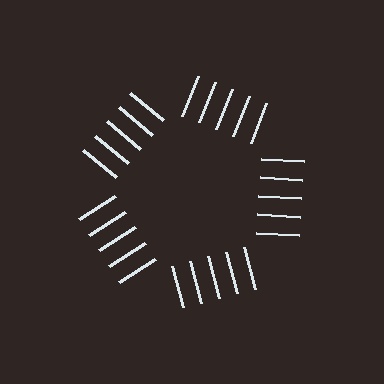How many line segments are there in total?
25 — 5 along each of the 5 edges.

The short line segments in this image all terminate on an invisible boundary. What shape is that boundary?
An illusory pentagon — the line segments terminate on its edges but no continuous stroke is drawn.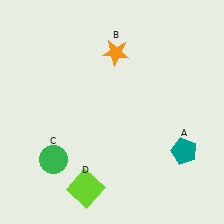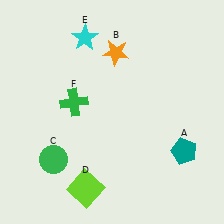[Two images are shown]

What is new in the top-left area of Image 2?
A cyan star (E) was added in the top-left area of Image 2.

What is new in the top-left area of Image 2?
A green cross (F) was added in the top-left area of Image 2.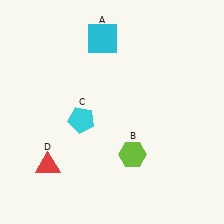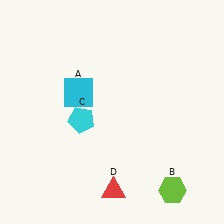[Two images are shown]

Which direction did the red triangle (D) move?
The red triangle (D) moved right.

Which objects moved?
The objects that moved are: the cyan square (A), the lime hexagon (B), the red triangle (D).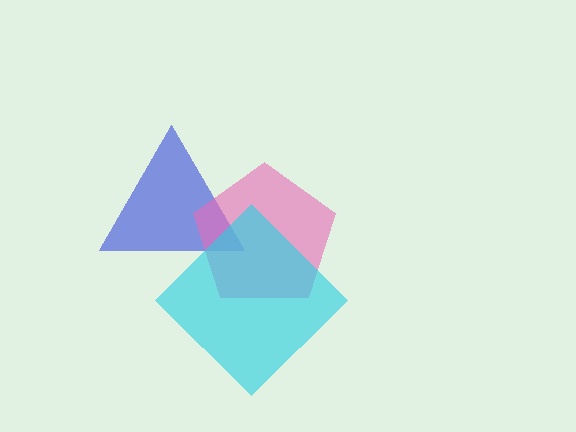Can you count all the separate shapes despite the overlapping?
Yes, there are 3 separate shapes.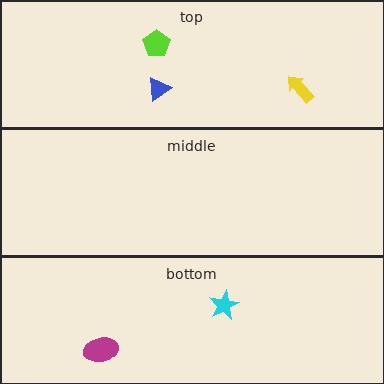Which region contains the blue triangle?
The top region.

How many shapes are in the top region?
3.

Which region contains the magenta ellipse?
The bottom region.